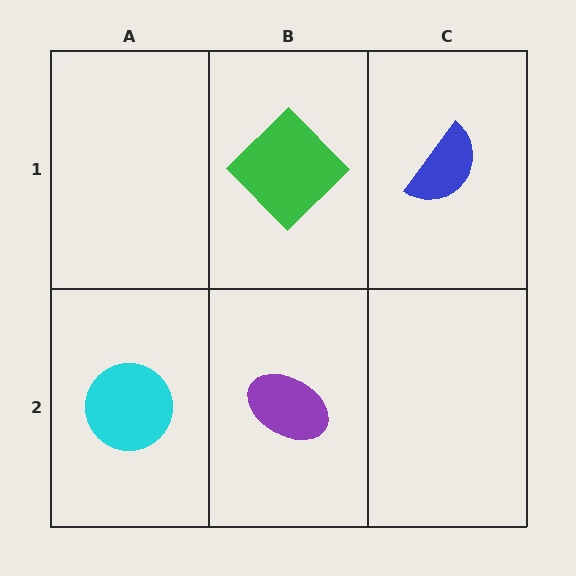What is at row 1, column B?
A green diamond.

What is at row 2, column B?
A purple ellipse.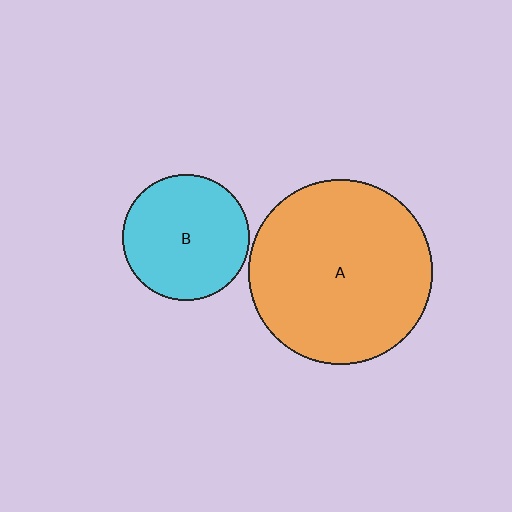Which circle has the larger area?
Circle A (orange).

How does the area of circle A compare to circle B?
Approximately 2.1 times.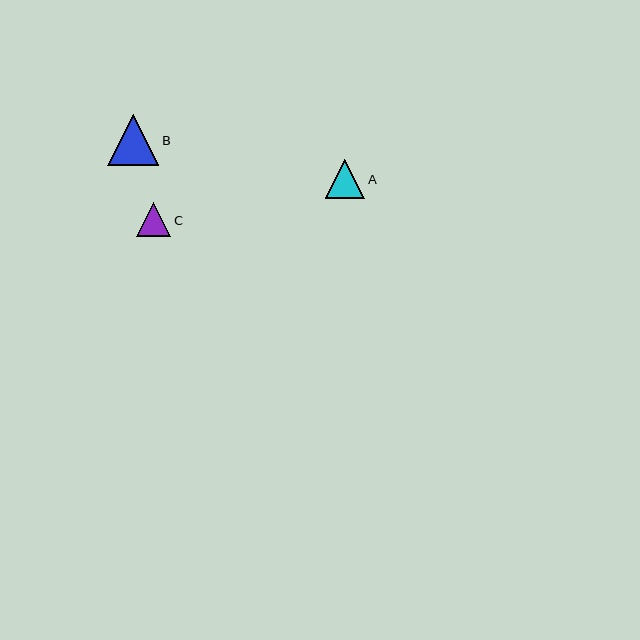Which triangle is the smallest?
Triangle C is the smallest with a size of approximately 34 pixels.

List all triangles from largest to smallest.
From largest to smallest: B, A, C.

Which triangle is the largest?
Triangle B is the largest with a size of approximately 51 pixels.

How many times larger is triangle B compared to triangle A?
Triangle B is approximately 1.3 times the size of triangle A.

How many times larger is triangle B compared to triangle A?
Triangle B is approximately 1.3 times the size of triangle A.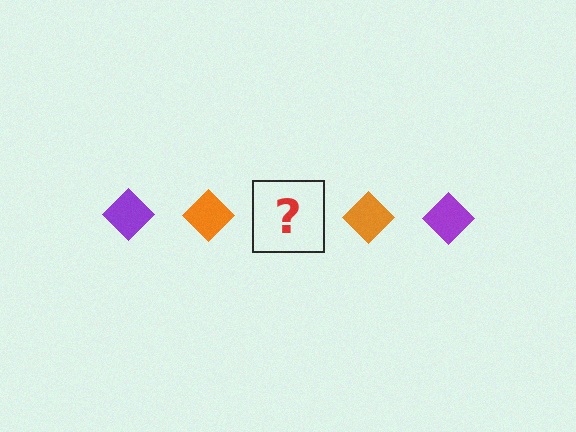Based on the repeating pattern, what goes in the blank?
The blank should be a purple diamond.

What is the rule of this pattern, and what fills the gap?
The rule is that the pattern cycles through purple, orange diamonds. The gap should be filled with a purple diamond.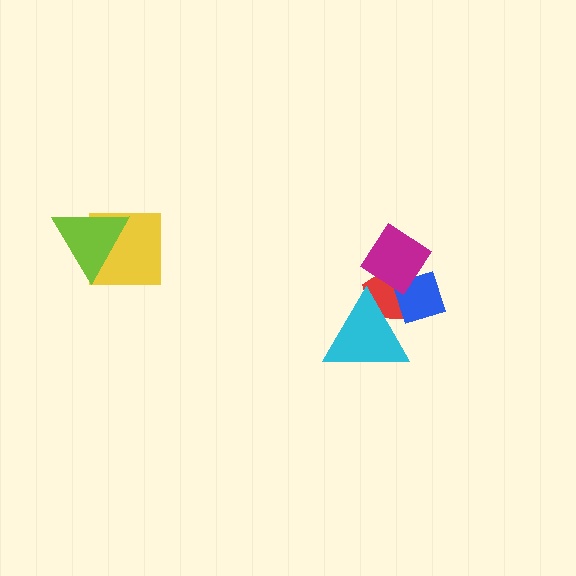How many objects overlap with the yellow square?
1 object overlaps with the yellow square.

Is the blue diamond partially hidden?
Yes, it is partially covered by another shape.